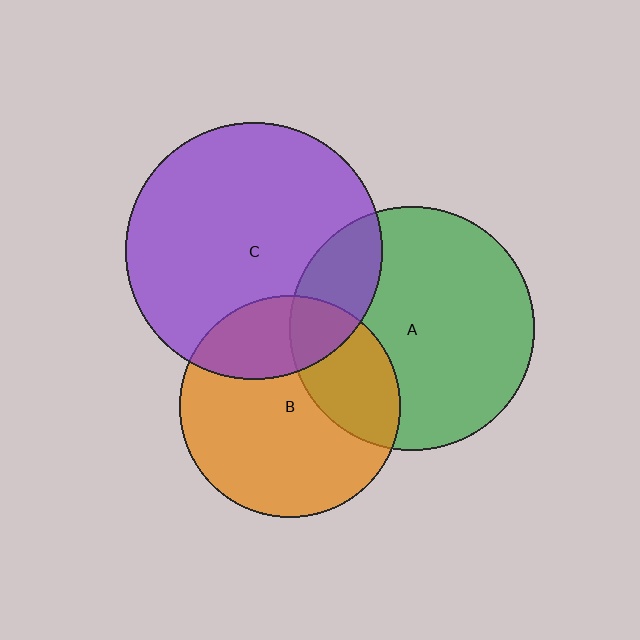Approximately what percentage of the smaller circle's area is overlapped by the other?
Approximately 30%.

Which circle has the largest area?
Circle C (purple).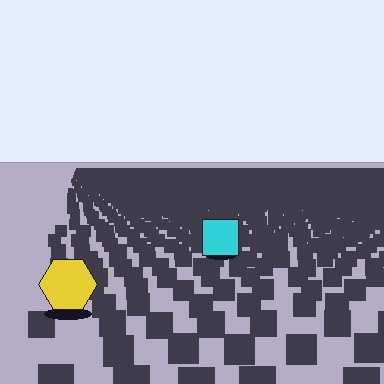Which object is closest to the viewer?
The yellow hexagon is closest. The texture marks near it are larger and more spread out.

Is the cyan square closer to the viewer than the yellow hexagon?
No. The yellow hexagon is closer — you can tell from the texture gradient: the ground texture is coarser near it.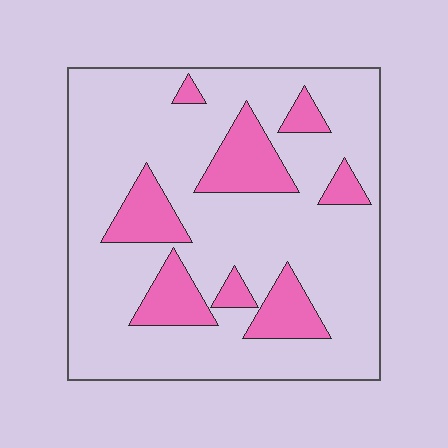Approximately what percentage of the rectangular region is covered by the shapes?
Approximately 20%.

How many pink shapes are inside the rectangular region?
8.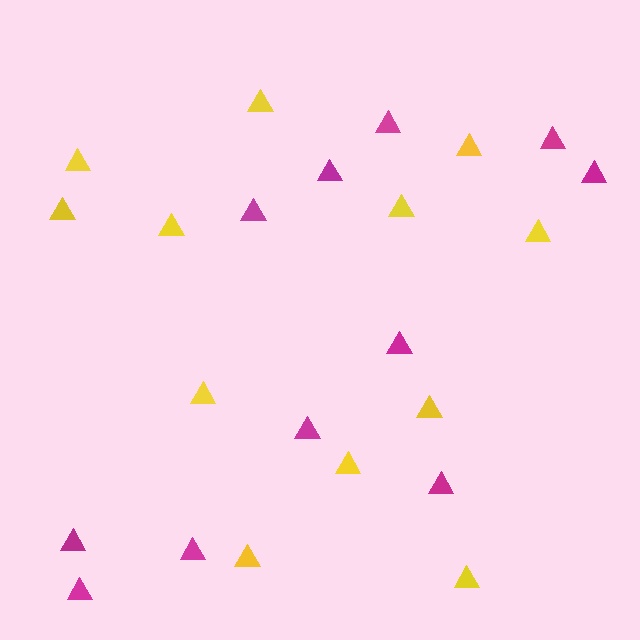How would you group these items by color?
There are 2 groups: one group of yellow triangles (12) and one group of magenta triangles (11).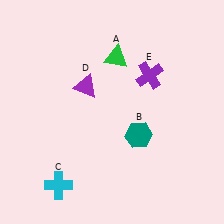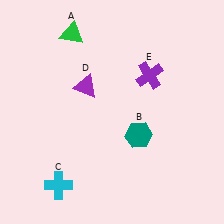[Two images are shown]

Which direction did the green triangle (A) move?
The green triangle (A) moved left.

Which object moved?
The green triangle (A) moved left.